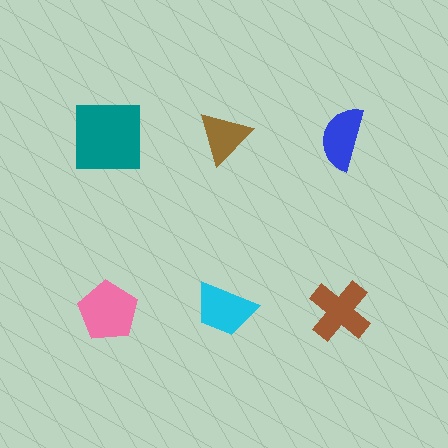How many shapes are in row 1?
3 shapes.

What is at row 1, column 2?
A brown triangle.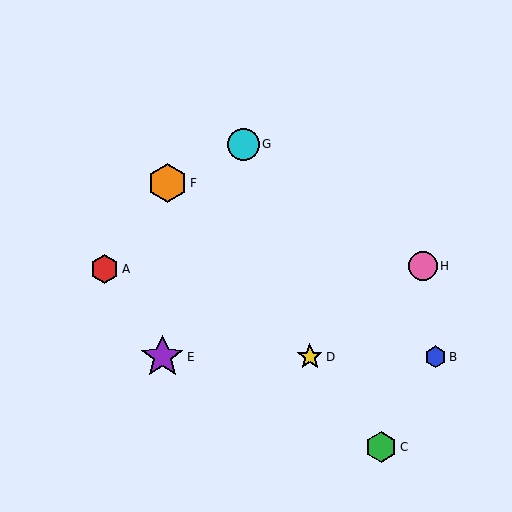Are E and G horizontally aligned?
No, E is at y≈357 and G is at y≈144.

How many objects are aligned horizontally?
3 objects (B, D, E) are aligned horizontally.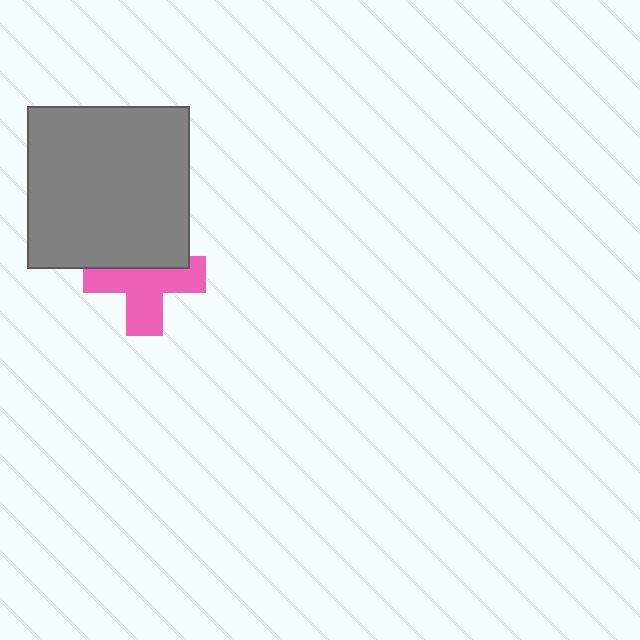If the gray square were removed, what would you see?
You would see the complete pink cross.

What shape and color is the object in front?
The object in front is a gray square.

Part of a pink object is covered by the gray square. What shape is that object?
It is a cross.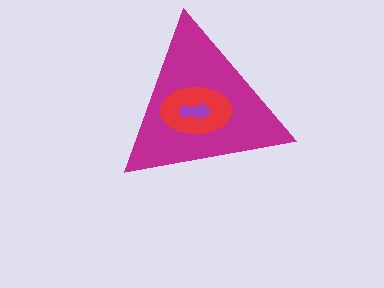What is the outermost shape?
The magenta triangle.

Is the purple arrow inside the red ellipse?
Yes.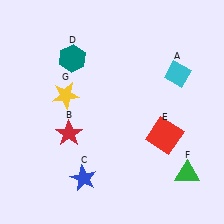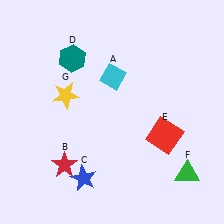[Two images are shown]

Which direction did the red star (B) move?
The red star (B) moved down.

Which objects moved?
The objects that moved are: the cyan diamond (A), the red star (B).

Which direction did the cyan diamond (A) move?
The cyan diamond (A) moved left.